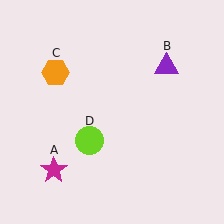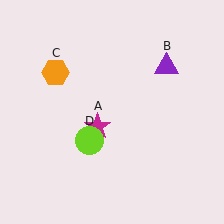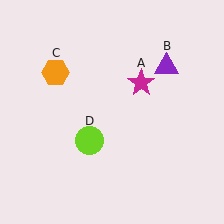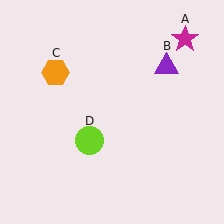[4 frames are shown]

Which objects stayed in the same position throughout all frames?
Purple triangle (object B) and orange hexagon (object C) and lime circle (object D) remained stationary.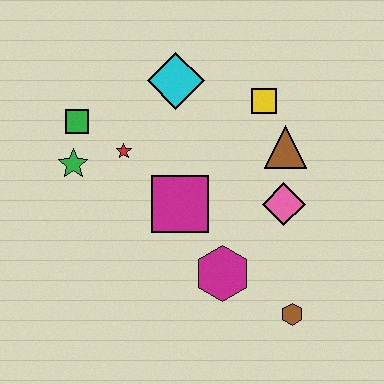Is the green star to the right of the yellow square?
No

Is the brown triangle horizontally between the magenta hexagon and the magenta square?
No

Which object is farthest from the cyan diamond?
The brown hexagon is farthest from the cyan diamond.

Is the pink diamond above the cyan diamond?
No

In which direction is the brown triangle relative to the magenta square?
The brown triangle is to the right of the magenta square.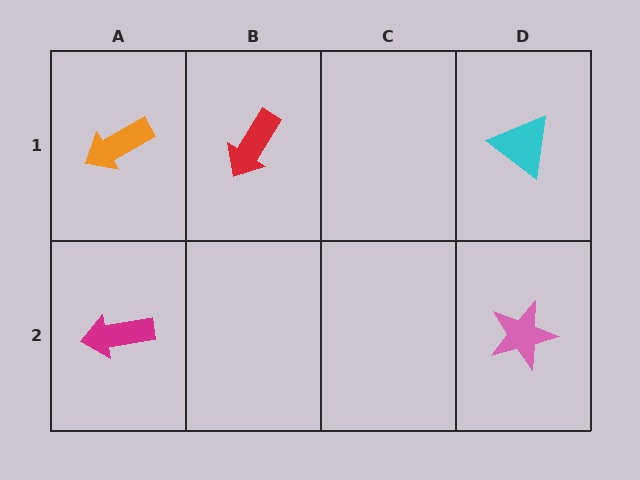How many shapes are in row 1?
3 shapes.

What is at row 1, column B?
A red arrow.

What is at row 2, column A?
A magenta arrow.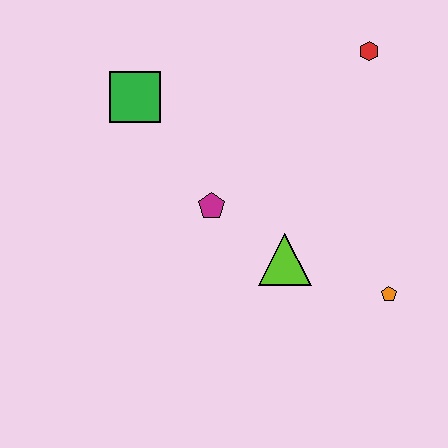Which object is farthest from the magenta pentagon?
The red hexagon is farthest from the magenta pentagon.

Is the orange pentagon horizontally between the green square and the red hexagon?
No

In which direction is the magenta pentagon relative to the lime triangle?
The magenta pentagon is to the left of the lime triangle.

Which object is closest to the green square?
The magenta pentagon is closest to the green square.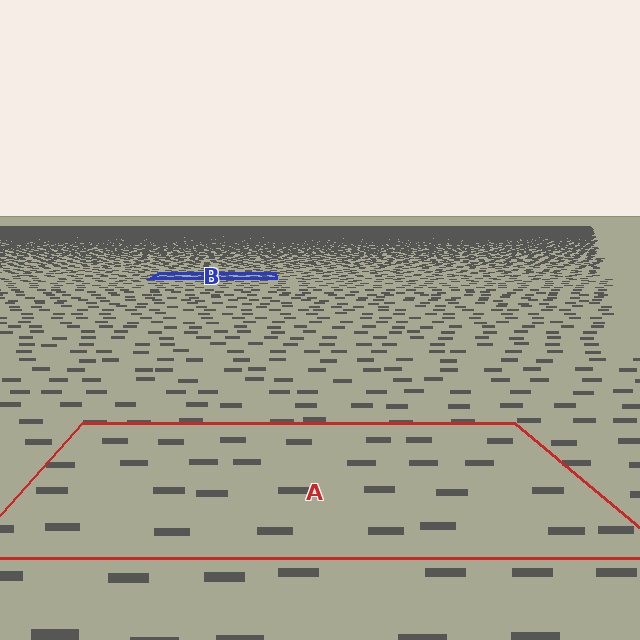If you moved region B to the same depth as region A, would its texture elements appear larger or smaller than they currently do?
They would appear larger. At a closer depth, the same texture elements are projected at a bigger on-screen size.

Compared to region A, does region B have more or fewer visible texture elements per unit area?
Region B has more texture elements per unit area — they are packed more densely because it is farther away.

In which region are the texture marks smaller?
The texture marks are smaller in region B, because it is farther away.